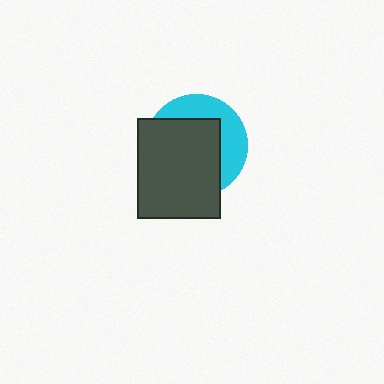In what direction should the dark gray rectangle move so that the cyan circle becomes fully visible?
The dark gray rectangle should move toward the lower-left. That is the shortest direction to clear the overlap and leave the cyan circle fully visible.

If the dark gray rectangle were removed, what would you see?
You would see the complete cyan circle.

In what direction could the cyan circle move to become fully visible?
The cyan circle could move toward the upper-right. That would shift it out from behind the dark gray rectangle entirely.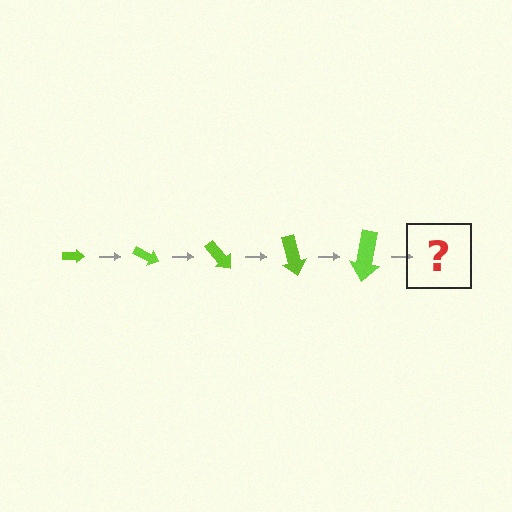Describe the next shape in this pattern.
It should be an arrow, larger than the previous one and rotated 125 degrees from the start.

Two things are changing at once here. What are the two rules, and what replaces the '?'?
The two rules are that the arrow grows larger each step and it rotates 25 degrees each step. The '?' should be an arrow, larger than the previous one and rotated 125 degrees from the start.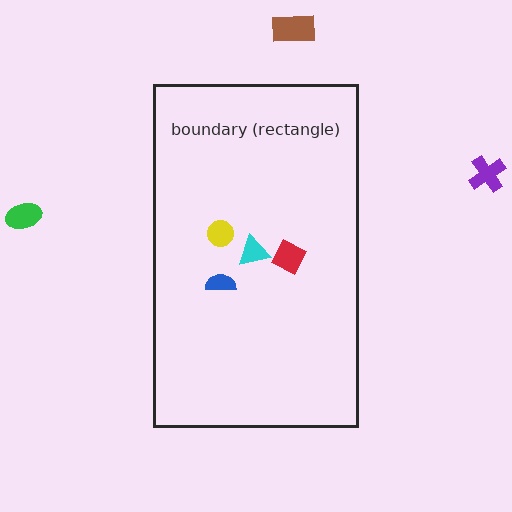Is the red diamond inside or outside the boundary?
Inside.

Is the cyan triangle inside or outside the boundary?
Inside.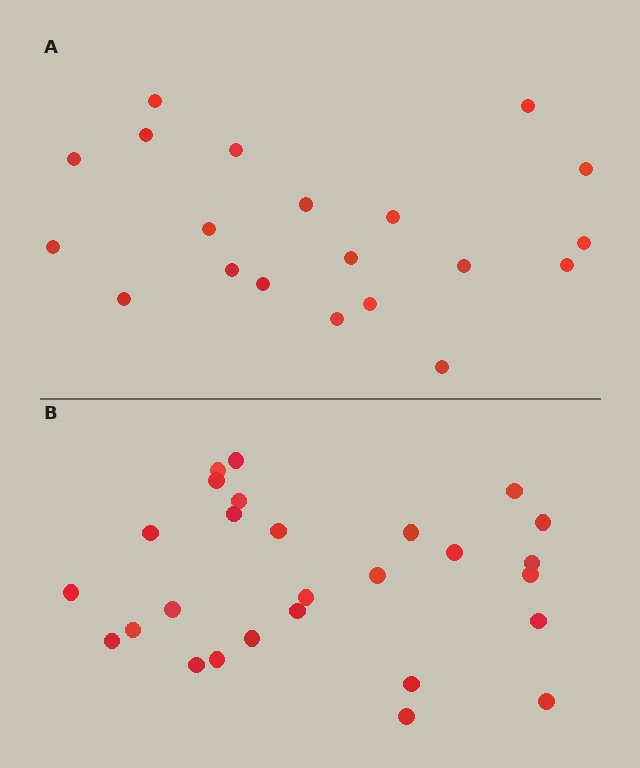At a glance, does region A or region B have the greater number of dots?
Region B (the bottom region) has more dots.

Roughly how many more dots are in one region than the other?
Region B has roughly 8 or so more dots than region A.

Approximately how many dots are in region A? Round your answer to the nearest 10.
About 20 dots.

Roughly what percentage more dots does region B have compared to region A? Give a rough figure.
About 35% more.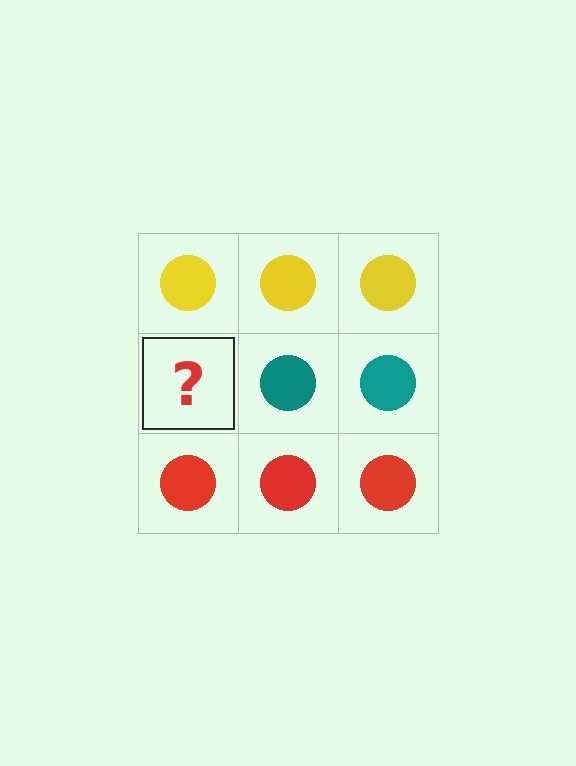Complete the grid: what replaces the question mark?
The question mark should be replaced with a teal circle.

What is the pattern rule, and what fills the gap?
The rule is that each row has a consistent color. The gap should be filled with a teal circle.